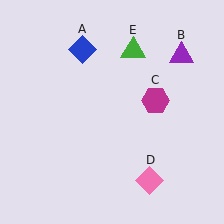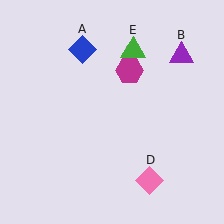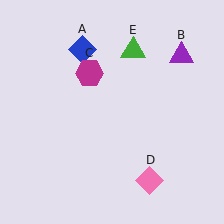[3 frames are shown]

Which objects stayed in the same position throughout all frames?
Blue diamond (object A) and purple triangle (object B) and pink diamond (object D) and green triangle (object E) remained stationary.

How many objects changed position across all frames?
1 object changed position: magenta hexagon (object C).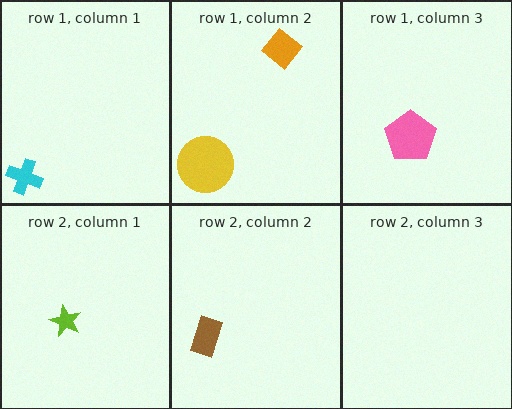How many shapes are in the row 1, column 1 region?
1.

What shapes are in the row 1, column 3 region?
The pink pentagon.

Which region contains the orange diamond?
The row 1, column 2 region.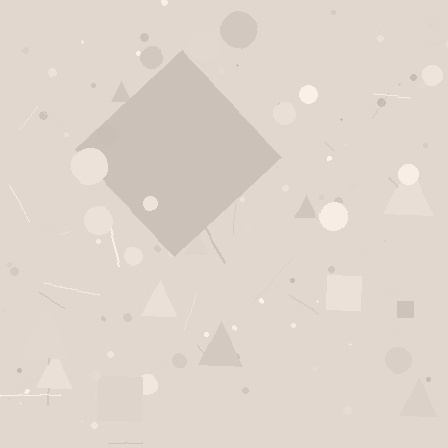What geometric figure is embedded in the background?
A diamond is embedded in the background.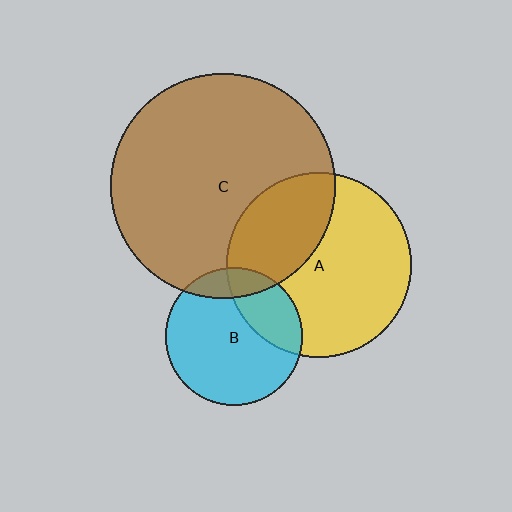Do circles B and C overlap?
Yes.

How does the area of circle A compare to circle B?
Approximately 1.8 times.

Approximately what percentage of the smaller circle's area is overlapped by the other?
Approximately 15%.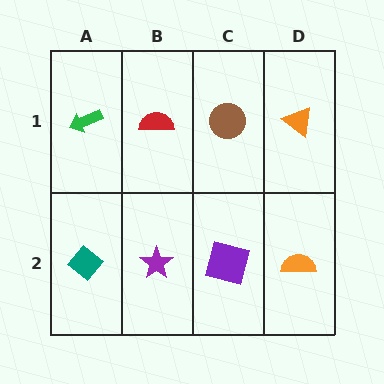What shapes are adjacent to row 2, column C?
A brown circle (row 1, column C), a purple star (row 2, column B), an orange semicircle (row 2, column D).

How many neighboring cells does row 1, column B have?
3.